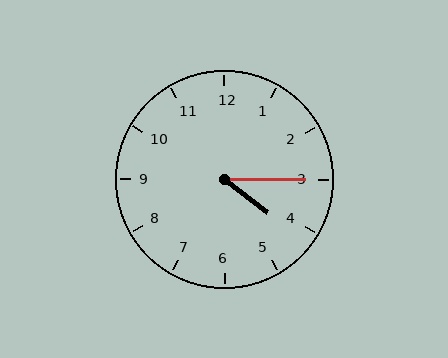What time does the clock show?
4:15.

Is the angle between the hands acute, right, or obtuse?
It is acute.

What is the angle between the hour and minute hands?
Approximately 38 degrees.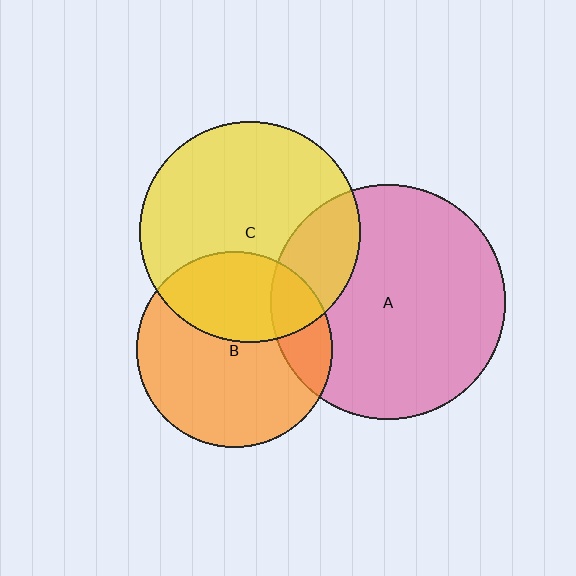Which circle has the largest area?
Circle A (pink).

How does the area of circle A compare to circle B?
Approximately 1.4 times.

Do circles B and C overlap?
Yes.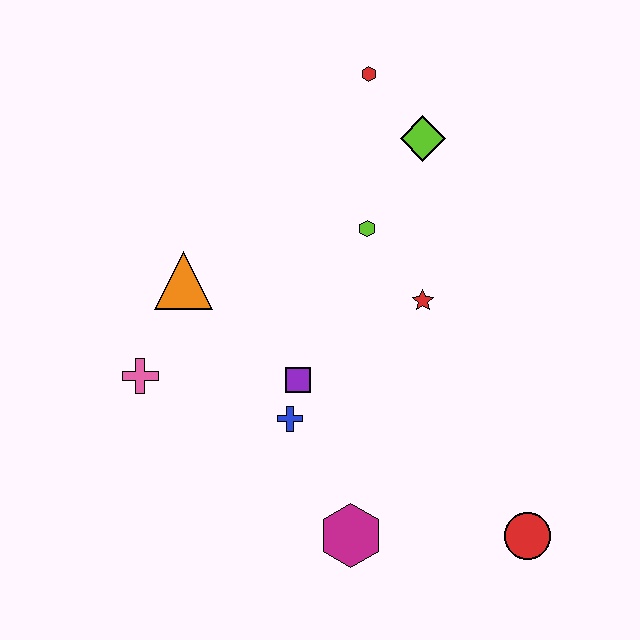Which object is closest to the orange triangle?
The pink cross is closest to the orange triangle.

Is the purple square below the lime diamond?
Yes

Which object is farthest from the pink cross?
The red circle is farthest from the pink cross.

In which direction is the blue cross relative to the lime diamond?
The blue cross is below the lime diamond.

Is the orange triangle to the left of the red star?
Yes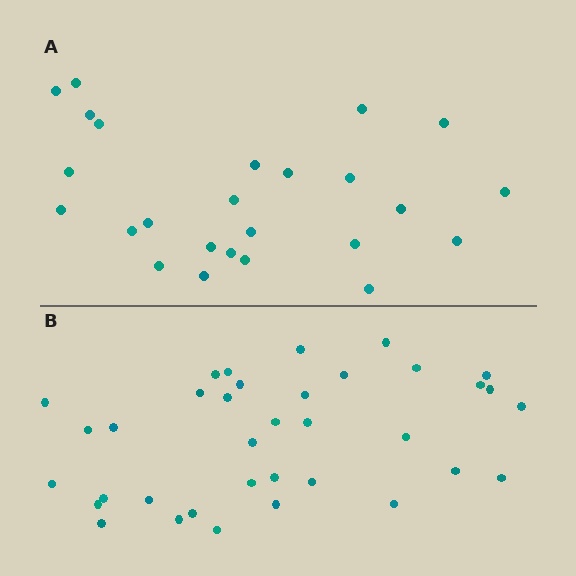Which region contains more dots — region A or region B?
Region B (the bottom region) has more dots.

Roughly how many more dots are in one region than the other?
Region B has roughly 12 or so more dots than region A.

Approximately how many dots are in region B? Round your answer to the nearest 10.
About 40 dots. (The exact count is 36, which rounds to 40.)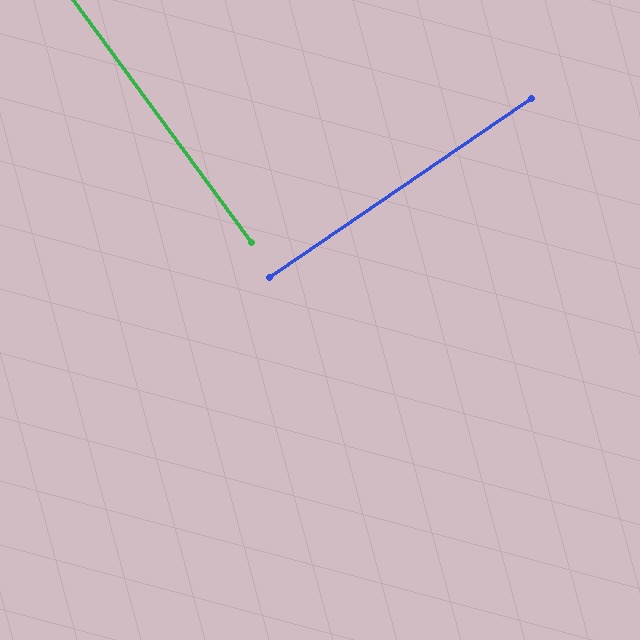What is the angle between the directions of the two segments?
Approximately 88 degrees.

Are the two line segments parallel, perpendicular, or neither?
Perpendicular — they meet at approximately 88°.